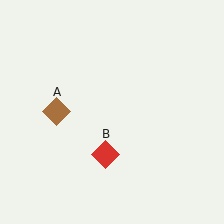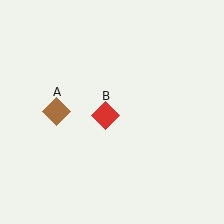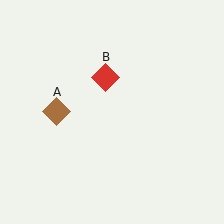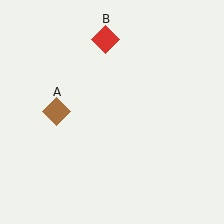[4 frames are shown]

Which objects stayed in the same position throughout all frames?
Brown diamond (object A) remained stationary.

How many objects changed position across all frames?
1 object changed position: red diamond (object B).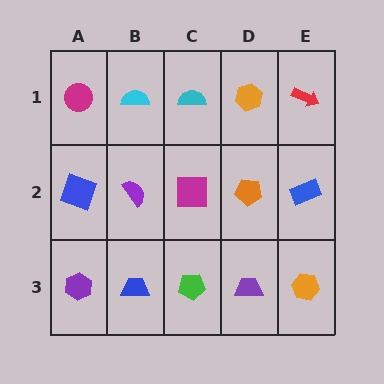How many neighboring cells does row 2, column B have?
4.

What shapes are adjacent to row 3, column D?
An orange pentagon (row 2, column D), a green pentagon (row 3, column C), an orange hexagon (row 3, column E).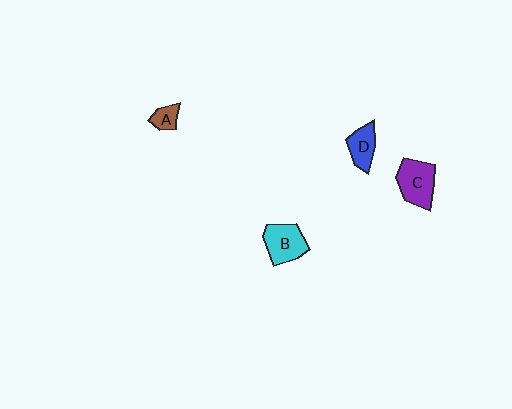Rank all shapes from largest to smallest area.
From largest to smallest: C (purple), B (cyan), D (blue), A (brown).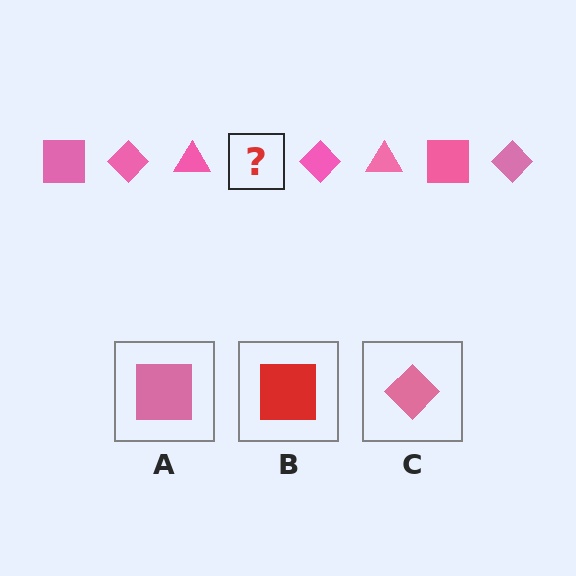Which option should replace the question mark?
Option A.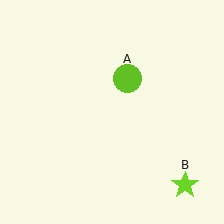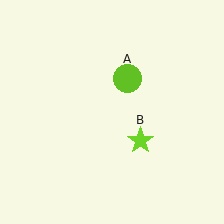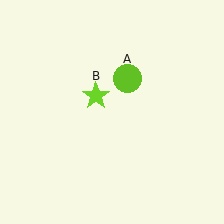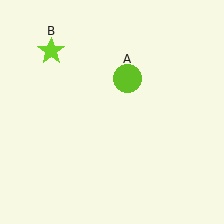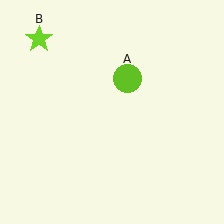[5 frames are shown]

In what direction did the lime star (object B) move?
The lime star (object B) moved up and to the left.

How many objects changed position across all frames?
1 object changed position: lime star (object B).